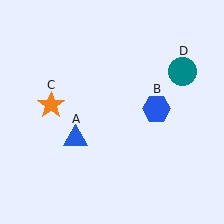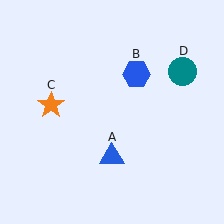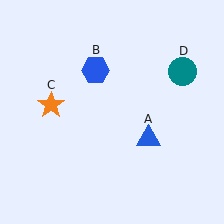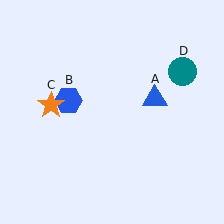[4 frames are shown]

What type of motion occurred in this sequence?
The blue triangle (object A), blue hexagon (object B) rotated counterclockwise around the center of the scene.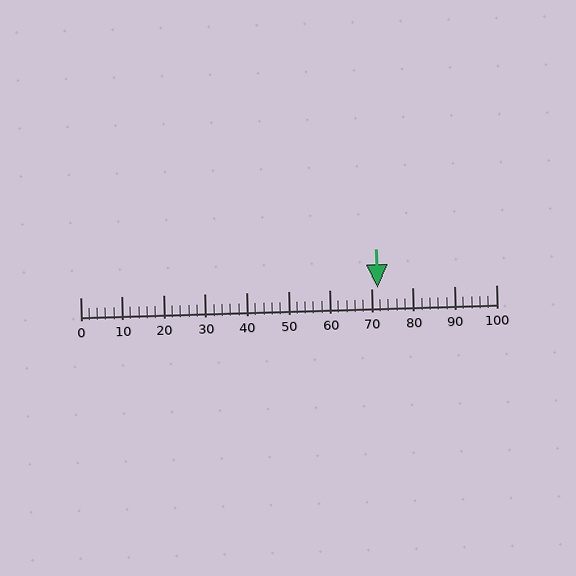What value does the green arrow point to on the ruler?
The green arrow points to approximately 71.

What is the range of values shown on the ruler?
The ruler shows values from 0 to 100.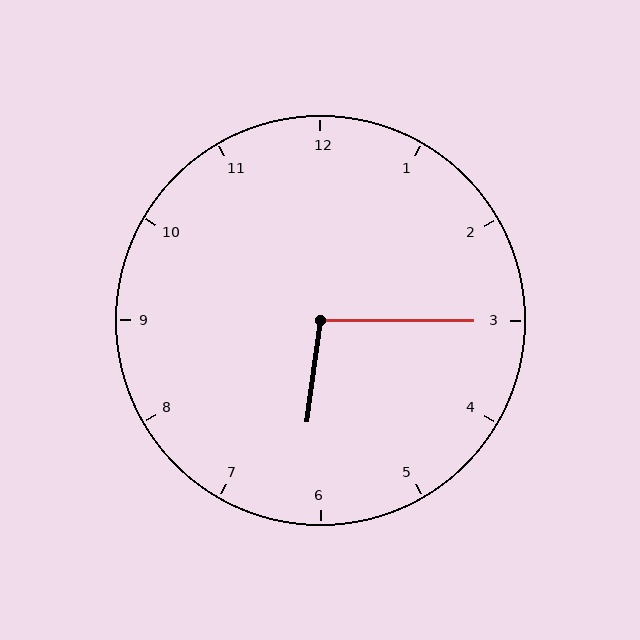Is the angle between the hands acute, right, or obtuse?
It is obtuse.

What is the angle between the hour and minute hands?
Approximately 98 degrees.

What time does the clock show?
6:15.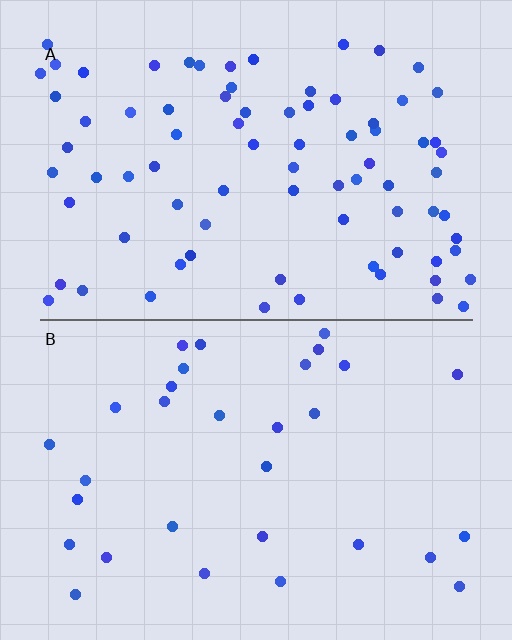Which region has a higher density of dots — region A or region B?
A (the top).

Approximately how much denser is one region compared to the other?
Approximately 2.6× — region A over region B.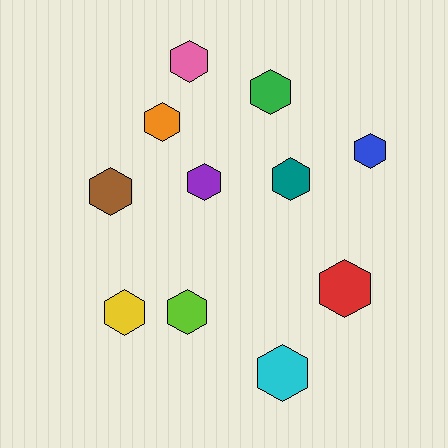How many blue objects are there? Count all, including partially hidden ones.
There is 1 blue object.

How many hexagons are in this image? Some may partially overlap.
There are 11 hexagons.